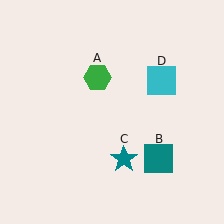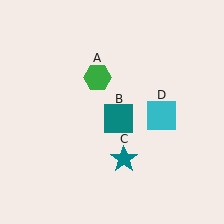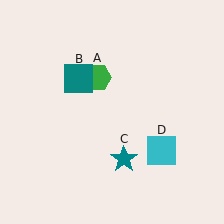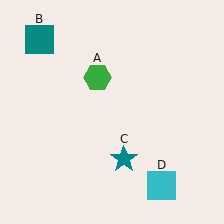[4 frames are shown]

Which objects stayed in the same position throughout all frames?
Green hexagon (object A) and teal star (object C) remained stationary.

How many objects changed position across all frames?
2 objects changed position: teal square (object B), cyan square (object D).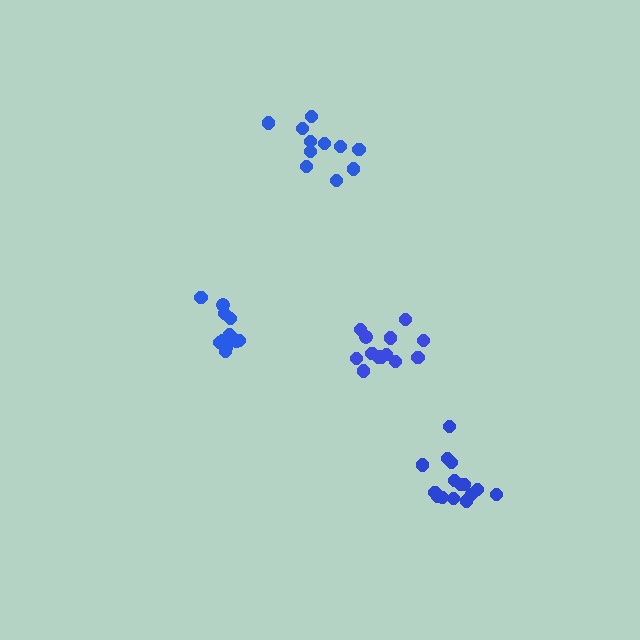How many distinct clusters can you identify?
There are 4 distinct clusters.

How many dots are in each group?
Group 1: 11 dots, Group 2: 13 dots, Group 3: 13 dots, Group 4: 15 dots (52 total).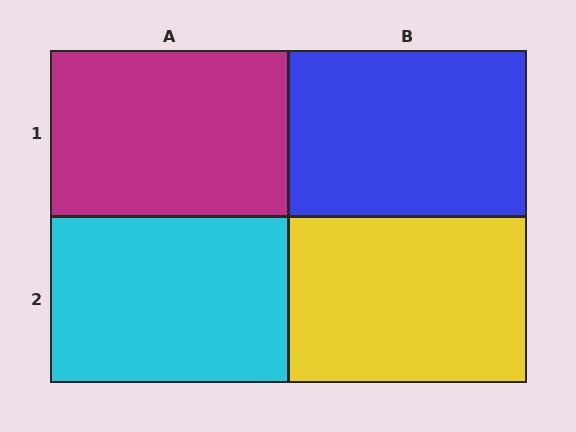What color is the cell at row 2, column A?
Cyan.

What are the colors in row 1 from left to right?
Magenta, blue.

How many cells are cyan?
1 cell is cyan.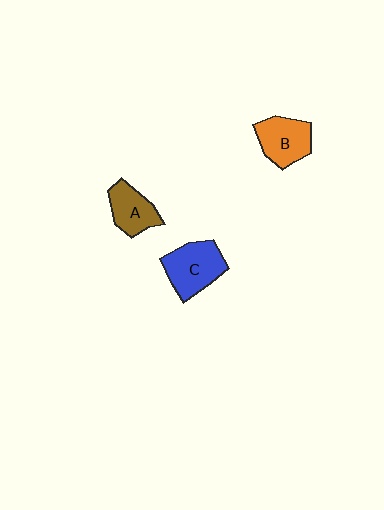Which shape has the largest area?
Shape C (blue).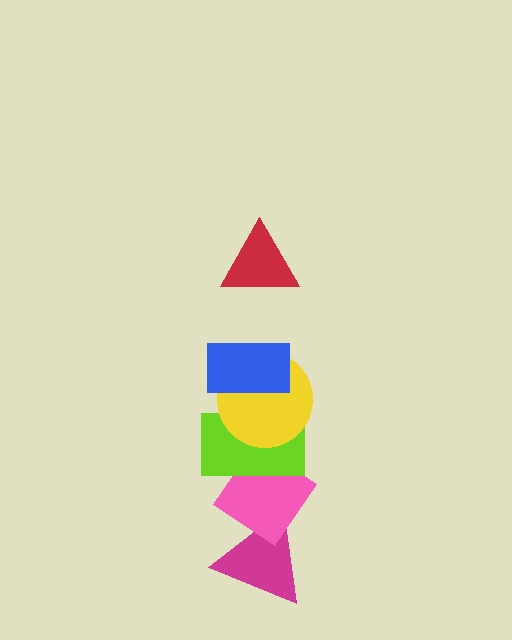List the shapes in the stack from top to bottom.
From top to bottom: the red triangle, the blue rectangle, the yellow circle, the lime rectangle, the pink diamond, the magenta triangle.